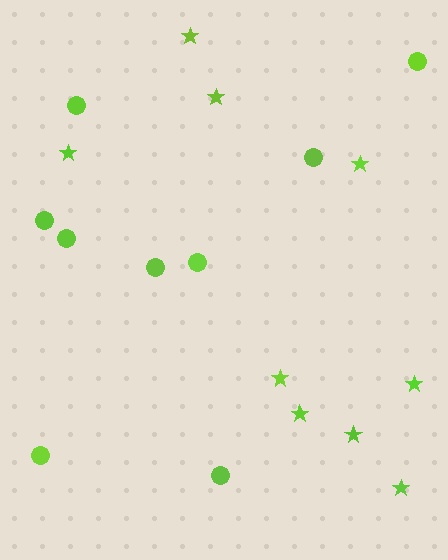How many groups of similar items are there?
There are 2 groups: one group of stars (9) and one group of circles (9).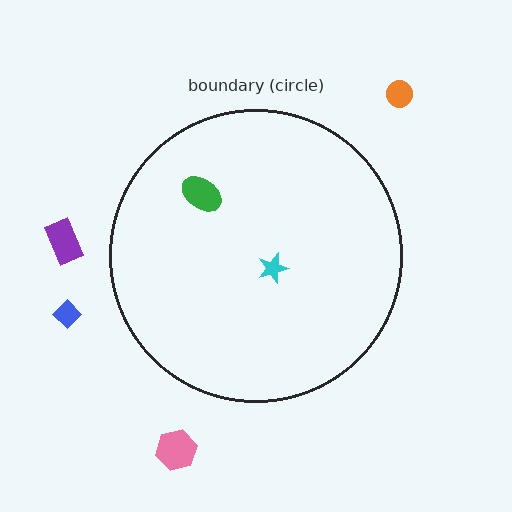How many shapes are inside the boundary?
2 inside, 4 outside.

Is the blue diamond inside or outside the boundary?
Outside.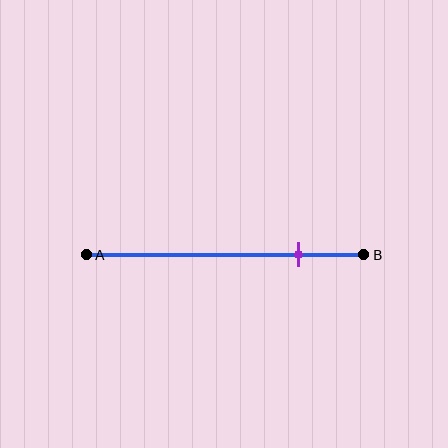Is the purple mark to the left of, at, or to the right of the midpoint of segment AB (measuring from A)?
The purple mark is to the right of the midpoint of segment AB.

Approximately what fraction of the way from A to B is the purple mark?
The purple mark is approximately 75% of the way from A to B.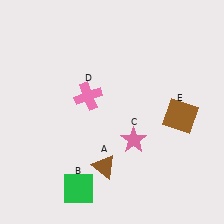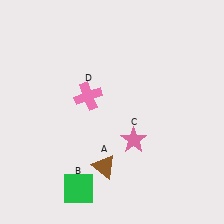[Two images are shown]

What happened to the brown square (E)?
The brown square (E) was removed in Image 2. It was in the bottom-right area of Image 1.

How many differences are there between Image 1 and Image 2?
There is 1 difference between the two images.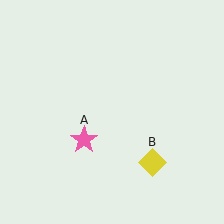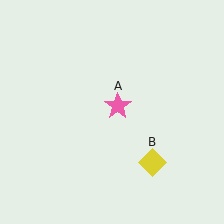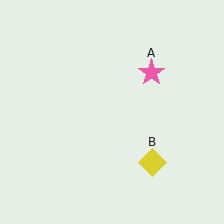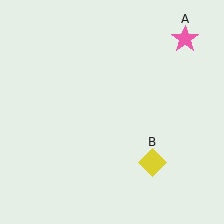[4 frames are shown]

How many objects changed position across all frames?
1 object changed position: pink star (object A).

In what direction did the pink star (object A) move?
The pink star (object A) moved up and to the right.